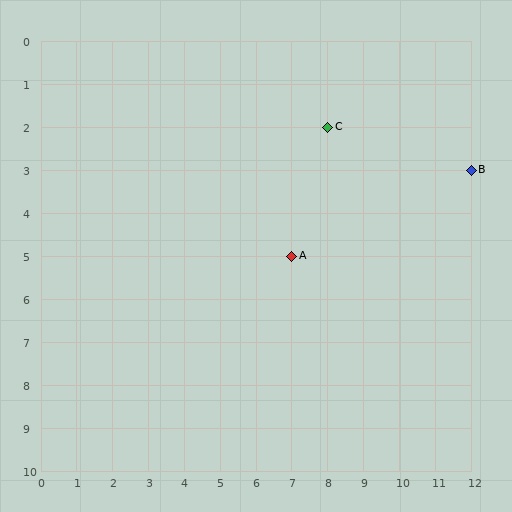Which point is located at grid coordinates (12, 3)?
Point B is at (12, 3).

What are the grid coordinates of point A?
Point A is at grid coordinates (7, 5).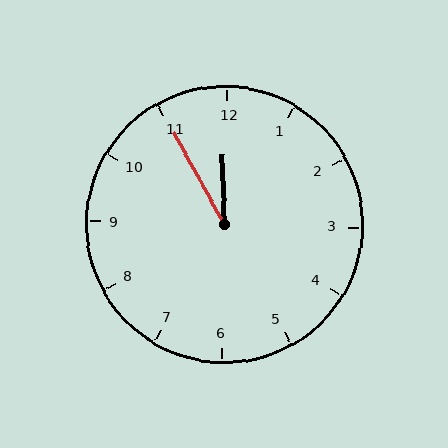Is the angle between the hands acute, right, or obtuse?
It is acute.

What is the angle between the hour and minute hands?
Approximately 28 degrees.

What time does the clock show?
11:55.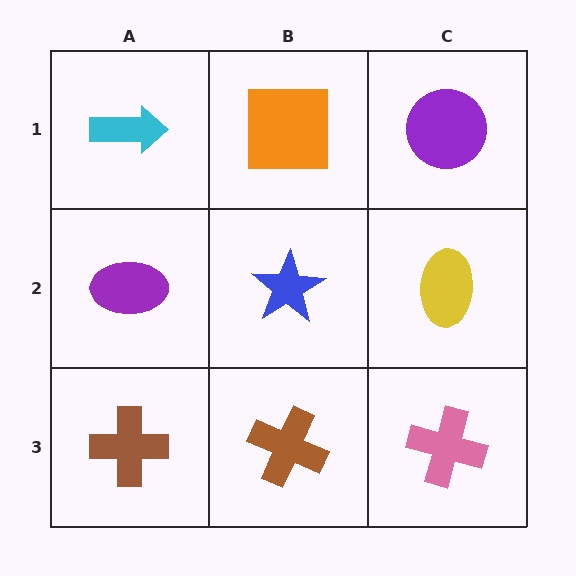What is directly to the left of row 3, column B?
A brown cross.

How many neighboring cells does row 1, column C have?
2.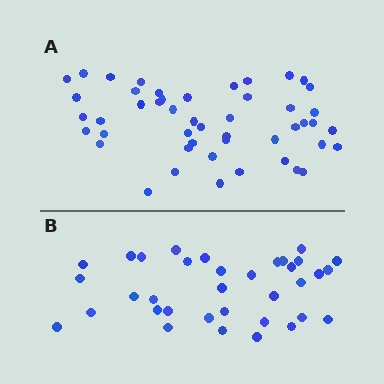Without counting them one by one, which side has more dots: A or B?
Region A (the top region) has more dots.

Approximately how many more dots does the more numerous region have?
Region A has approximately 15 more dots than region B.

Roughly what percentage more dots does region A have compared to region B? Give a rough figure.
About 35% more.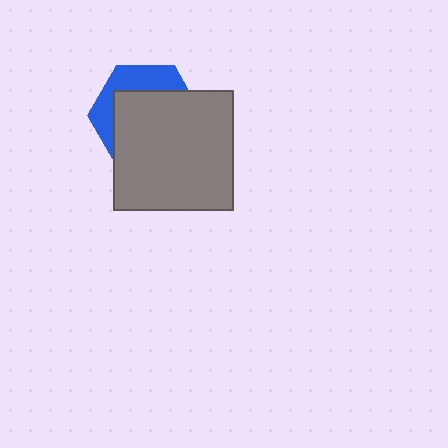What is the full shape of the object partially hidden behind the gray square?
The partially hidden object is a blue hexagon.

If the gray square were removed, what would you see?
You would see the complete blue hexagon.